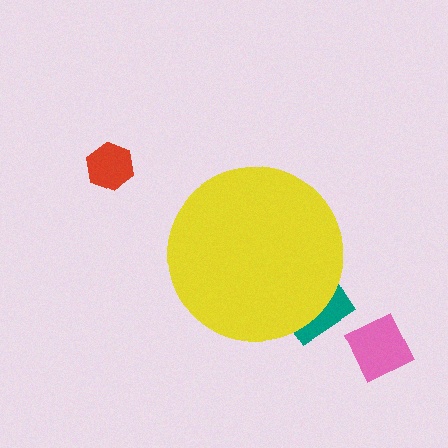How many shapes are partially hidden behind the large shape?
1 shape is partially hidden.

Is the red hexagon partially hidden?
No, the red hexagon is fully visible.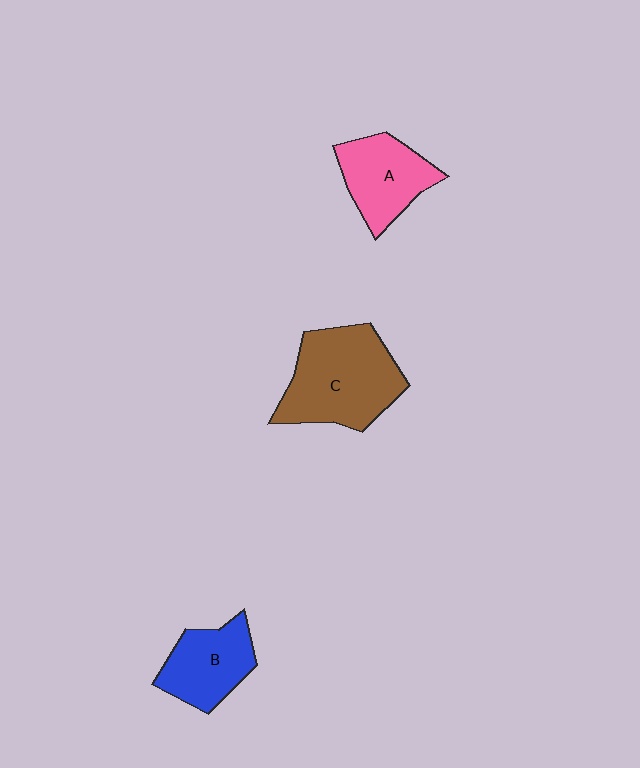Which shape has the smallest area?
Shape B (blue).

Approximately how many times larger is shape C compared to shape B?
Approximately 1.6 times.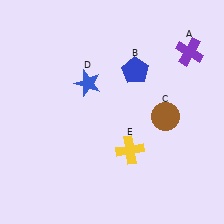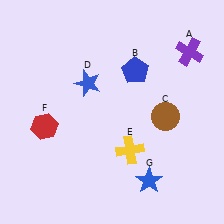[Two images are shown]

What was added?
A red hexagon (F), a blue star (G) were added in Image 2.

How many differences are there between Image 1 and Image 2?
There are 2 differences between the two images.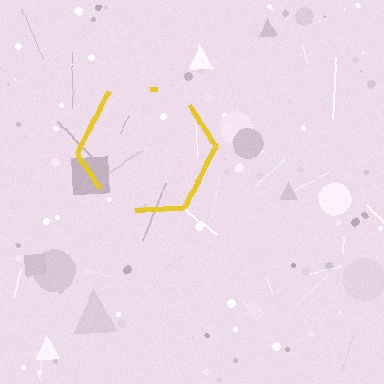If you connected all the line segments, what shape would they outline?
They would outline a hexagon.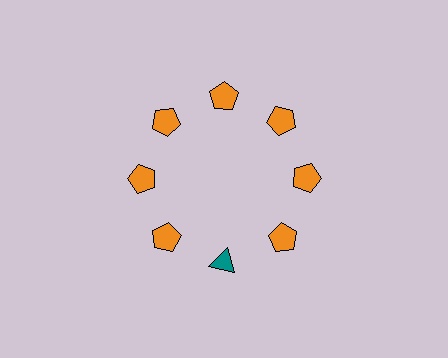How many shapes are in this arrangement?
There are 8 shapes arranged in a ring pattern.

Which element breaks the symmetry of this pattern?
The teal triangle at roughly the 6 o'clock position breaks the symmetry. All other shapes are orange pentagons.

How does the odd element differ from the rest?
It differs in both color (teal instead of orange) and shape (triangle instead of pentagon).